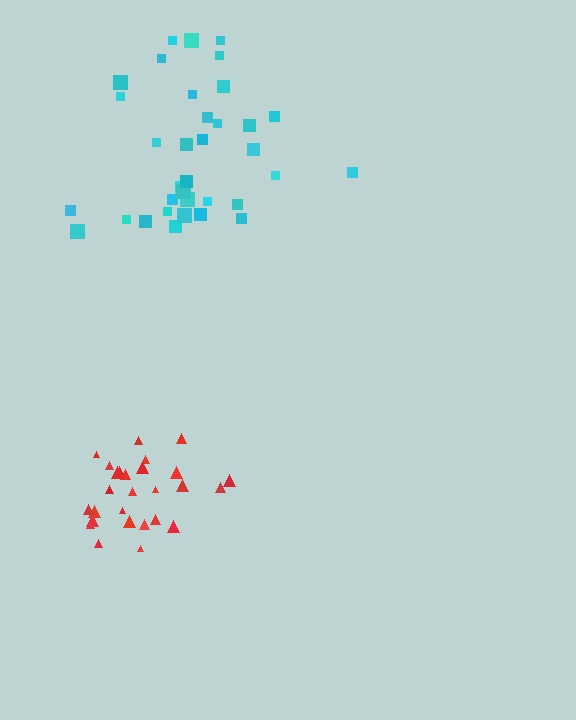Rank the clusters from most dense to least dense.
red, cyan.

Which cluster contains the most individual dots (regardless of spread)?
Cyan (35).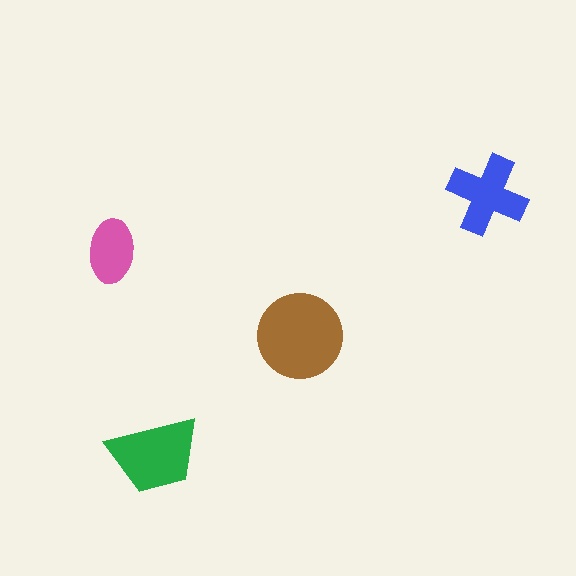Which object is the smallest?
The pink ellipse.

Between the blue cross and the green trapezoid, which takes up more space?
The green trapezoid.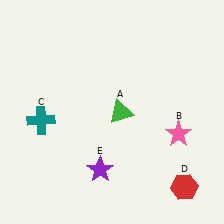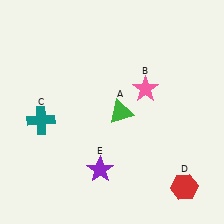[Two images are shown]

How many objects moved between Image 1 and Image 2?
1 object moved between the two images.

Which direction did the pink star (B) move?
The pink star (B) moved up.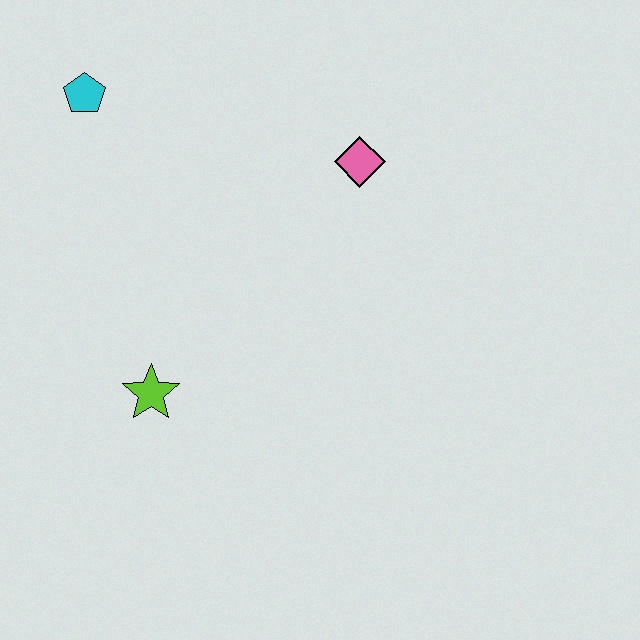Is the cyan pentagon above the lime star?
Yes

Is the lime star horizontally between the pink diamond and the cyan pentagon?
Yes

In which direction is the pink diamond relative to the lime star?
The pink diamond is above the lime star.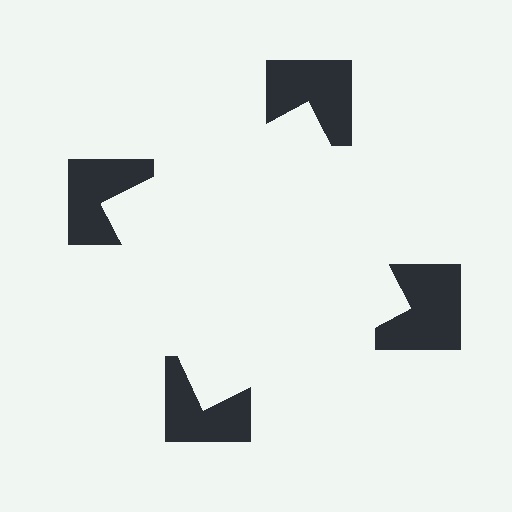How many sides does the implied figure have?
4 sides.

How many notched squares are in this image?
There are 4 — one at each vertex of the illusory square.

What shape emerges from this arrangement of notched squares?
An illusory square — its edges are inferred from the aligned wedge cuts in the notched squares, not physically drawn.